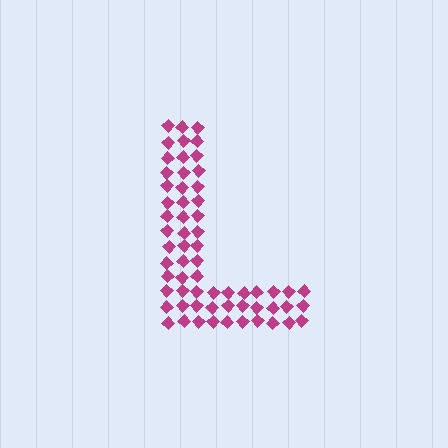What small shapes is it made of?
It is made of small diamonds.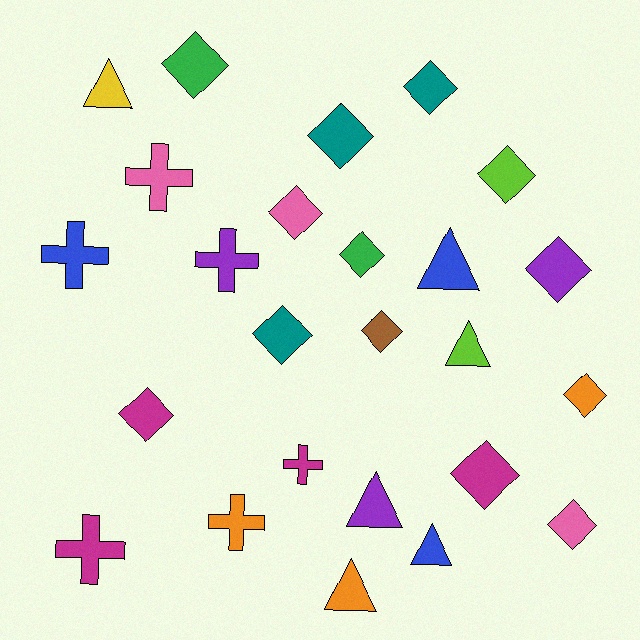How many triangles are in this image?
There are 6 triangles.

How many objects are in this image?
There are 25 objects.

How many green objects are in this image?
There are 2 green objects.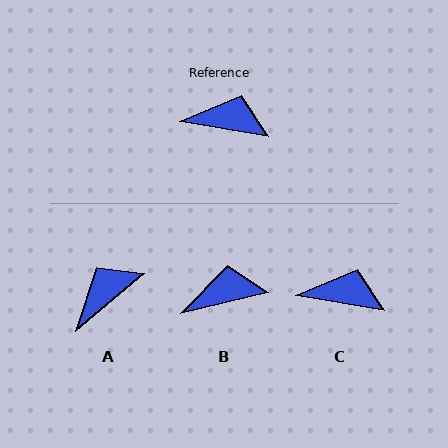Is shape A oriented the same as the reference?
No, it is off by about 49 degrees.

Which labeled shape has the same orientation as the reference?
C.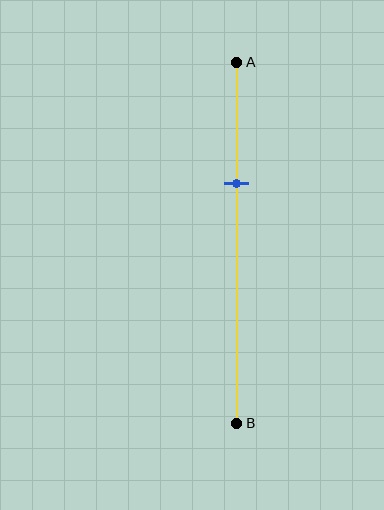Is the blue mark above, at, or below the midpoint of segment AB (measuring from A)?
The blue mark is above the midpoint of segment AB.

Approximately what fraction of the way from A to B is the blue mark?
The blue mark is approximately 35% of the way from A to B.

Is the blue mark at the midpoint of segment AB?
No, the mark is at about 35% from A, not at the 50% midpoint.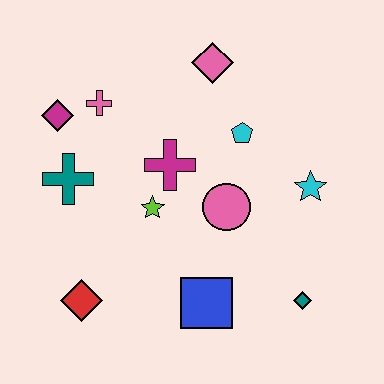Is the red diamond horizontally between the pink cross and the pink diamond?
No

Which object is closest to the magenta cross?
The lime star is closest to the magenta cross.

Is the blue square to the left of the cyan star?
Yes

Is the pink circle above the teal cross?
No